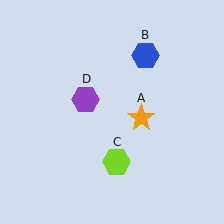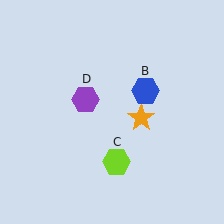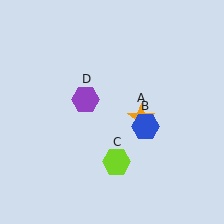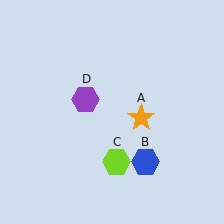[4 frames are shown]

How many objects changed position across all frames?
1 object changed position: blue hexagon (object B).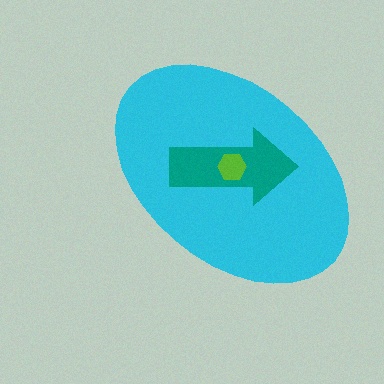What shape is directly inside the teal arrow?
The lime hexagon.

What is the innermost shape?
The lime hexagon.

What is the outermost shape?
The cyan ellipse.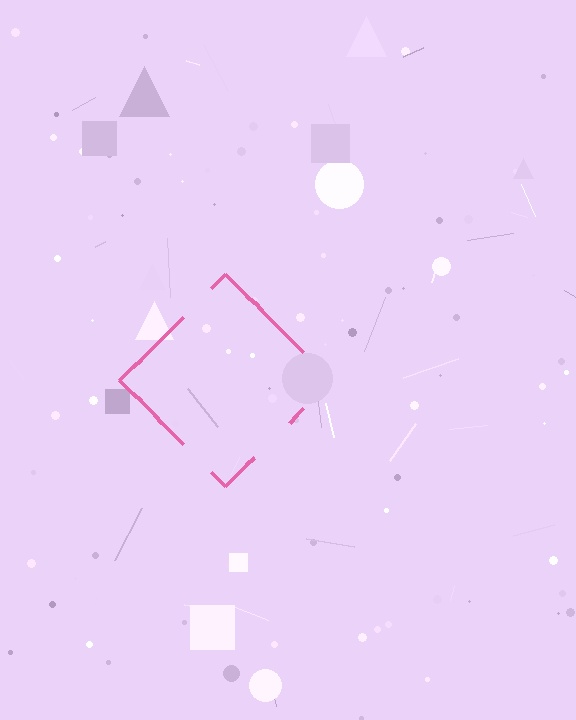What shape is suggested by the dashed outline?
The dashed outline suggests a diamond.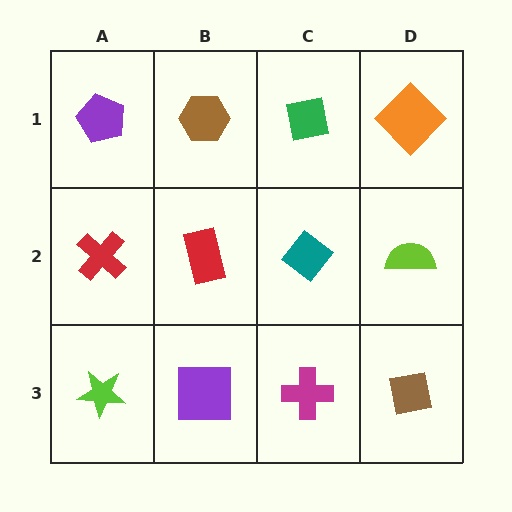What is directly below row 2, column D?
A brown square.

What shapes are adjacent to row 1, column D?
A lime semicircle (row 2, column D), a green square (row 1, column C).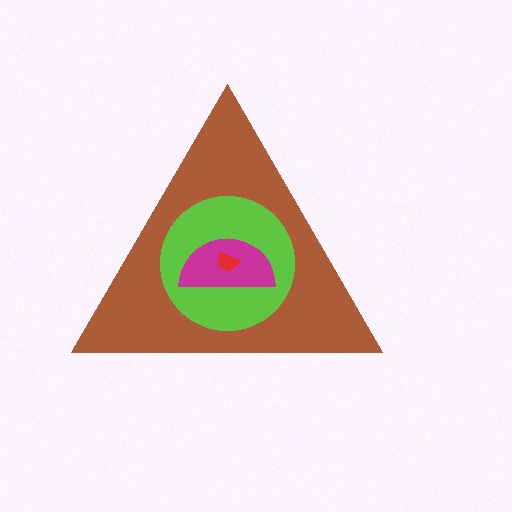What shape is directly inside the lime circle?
The magenta semicircle.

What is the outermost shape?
The brown triangle.